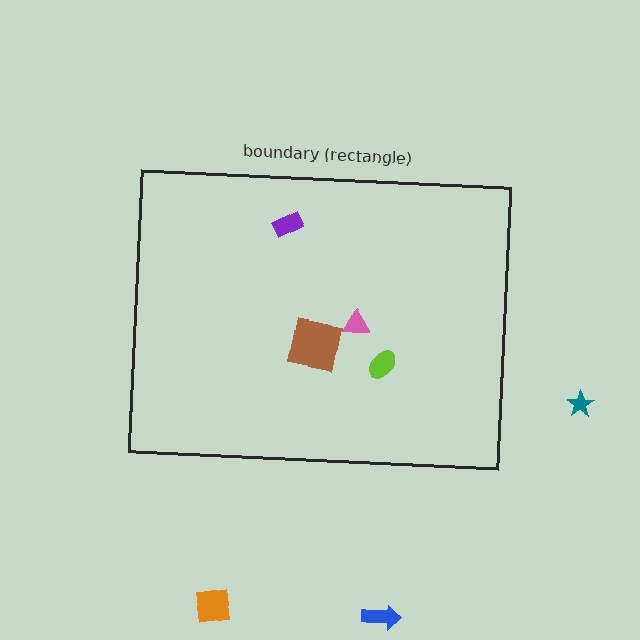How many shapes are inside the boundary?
4 inside, 3 outside.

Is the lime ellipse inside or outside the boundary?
Inside.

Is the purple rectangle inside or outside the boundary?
Inside.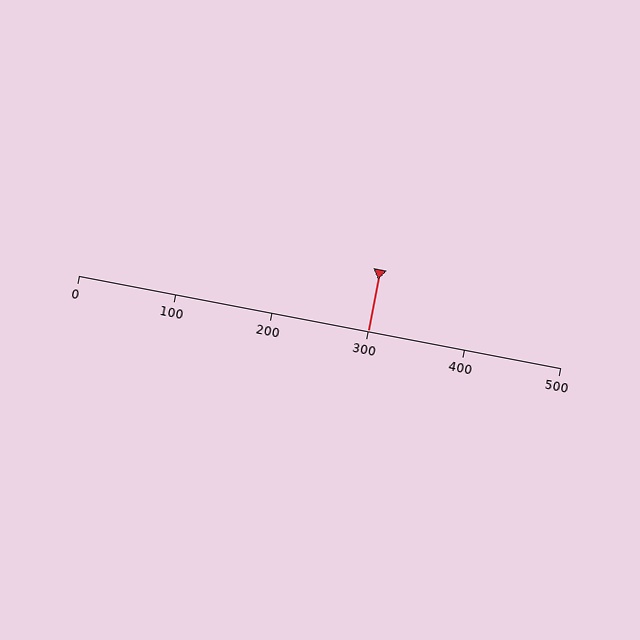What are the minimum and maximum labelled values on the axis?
The axis runs from 0 to 500.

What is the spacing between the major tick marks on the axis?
The major ticks are spaced 100 apart.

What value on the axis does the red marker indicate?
The marker indicates approximately 300.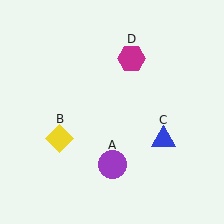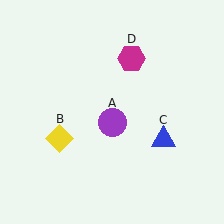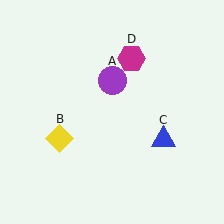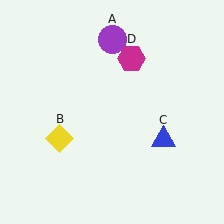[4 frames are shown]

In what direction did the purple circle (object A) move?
The purple circle (object A) moved up.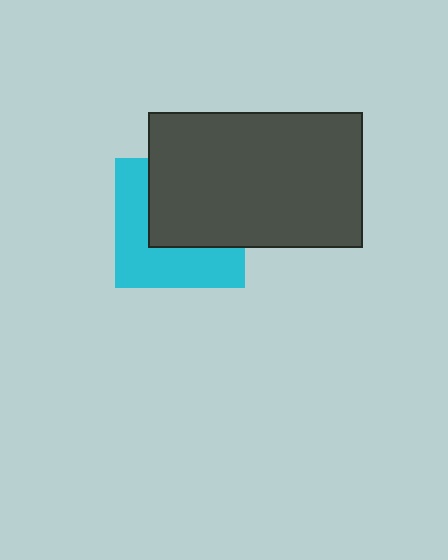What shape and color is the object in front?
The object in front is a dark gray rectangle.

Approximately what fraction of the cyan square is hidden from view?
Roughly 52% of the cyan square is hidden behind the dark gray rectangle.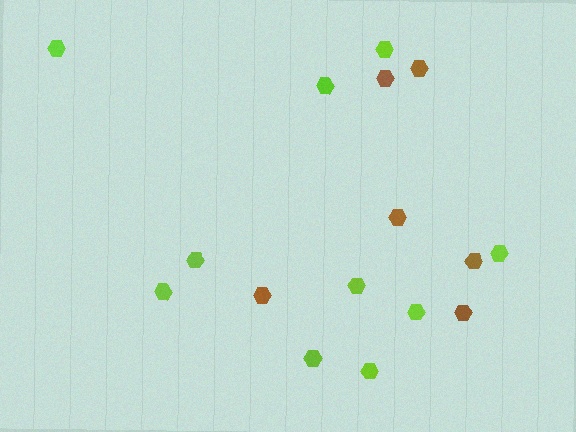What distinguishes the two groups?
There are 2 groups: one group of lime hexagons (10) and one group of brown hexagons (6).